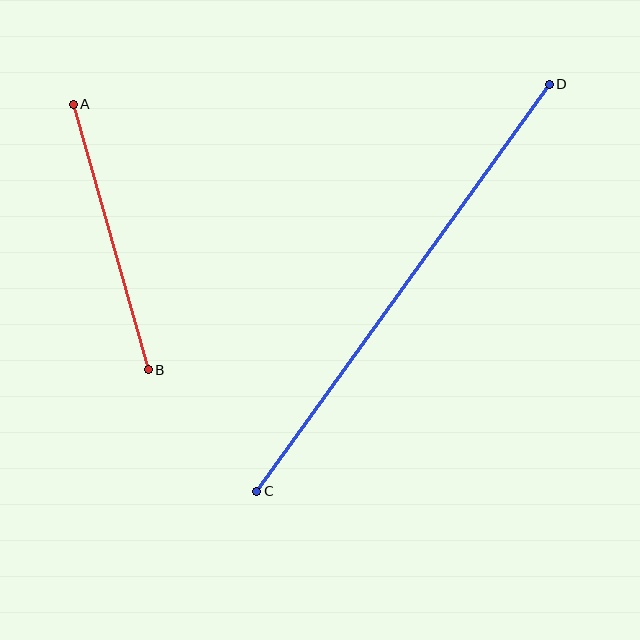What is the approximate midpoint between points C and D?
The midpoint is at approximately (403, 288) pixels.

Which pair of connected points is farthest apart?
Points C and D are farthest apart.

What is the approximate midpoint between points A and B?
The midpoint is at approximately (111, 237) pixels.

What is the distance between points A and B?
The distance is approximately 276 pixels.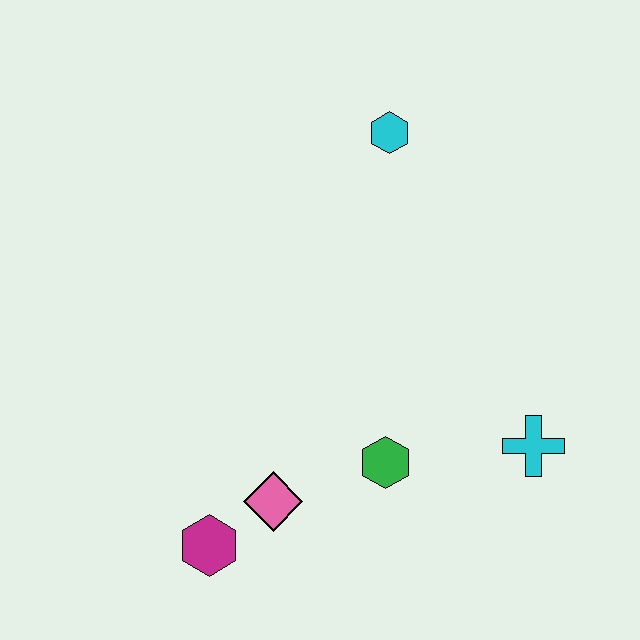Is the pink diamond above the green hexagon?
No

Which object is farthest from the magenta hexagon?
The cyan hexagon is farthest from the magenta hexagon.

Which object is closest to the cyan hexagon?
The green hexagon is closest to the cyan hexagon.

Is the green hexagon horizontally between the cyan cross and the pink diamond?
Yes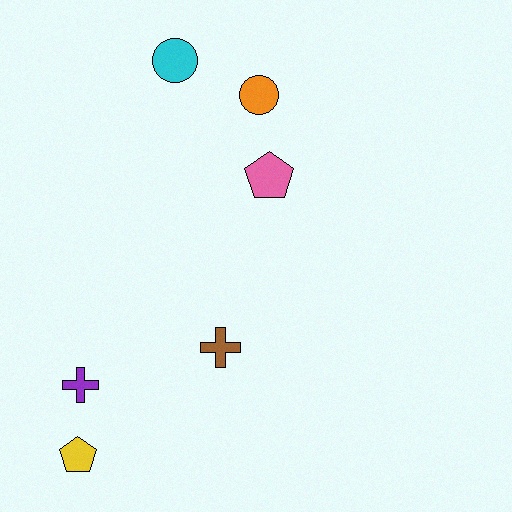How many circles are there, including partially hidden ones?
There are 2 circles.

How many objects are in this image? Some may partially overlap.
There are 6 objects.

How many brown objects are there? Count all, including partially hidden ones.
There is 1 brown object.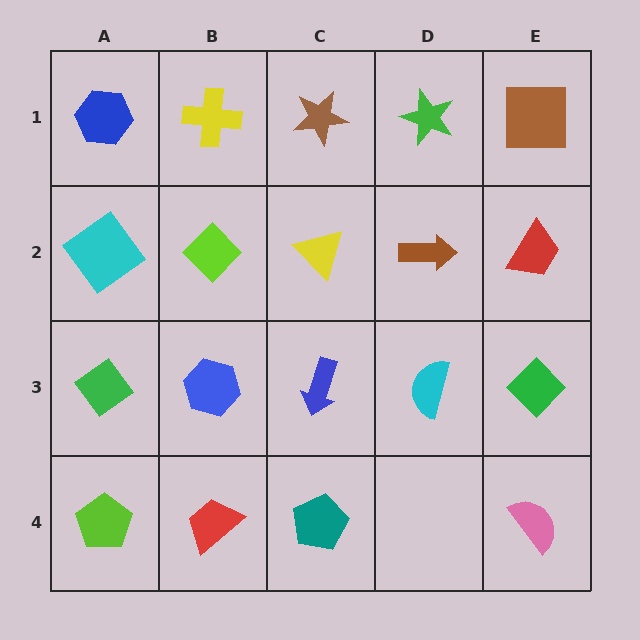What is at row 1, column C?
A brown star.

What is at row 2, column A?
A cyan diamond.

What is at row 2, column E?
A red trapezoid.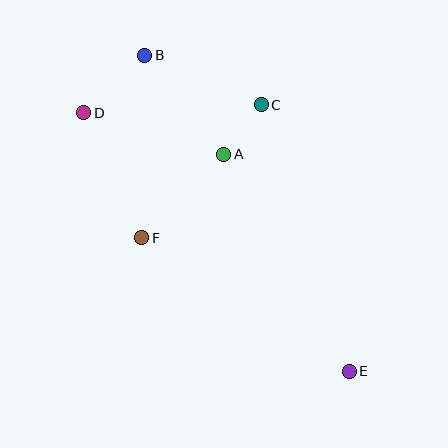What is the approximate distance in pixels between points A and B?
The distance between A and B is approximately 127 pixels.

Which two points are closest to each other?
Points A and C are closest to each other.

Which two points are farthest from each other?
Points B and E are farthest from each other.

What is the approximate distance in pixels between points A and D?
The distance between A and D is approximately 146 pixels.